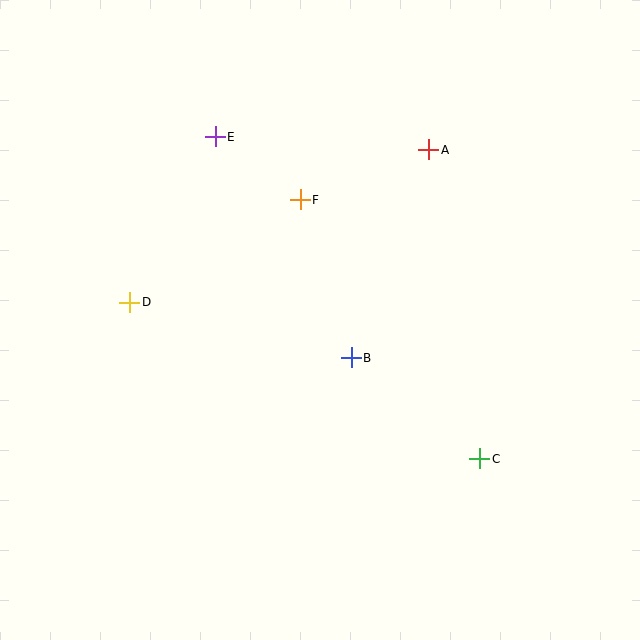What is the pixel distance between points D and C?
The distance between D and C is 383 pixels.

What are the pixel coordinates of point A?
Point A is at (429, 150).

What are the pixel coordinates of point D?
Point D is at (130, 302).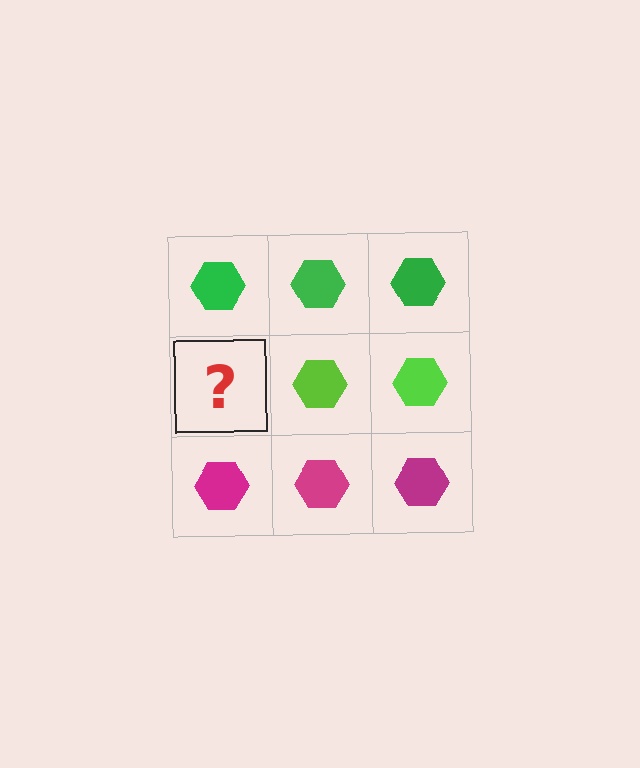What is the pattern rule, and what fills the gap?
The rule is that each row has a consistent color. The gap should be filled with a lime hexagon.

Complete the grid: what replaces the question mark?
The question mark should be replaced with a lime hexagon.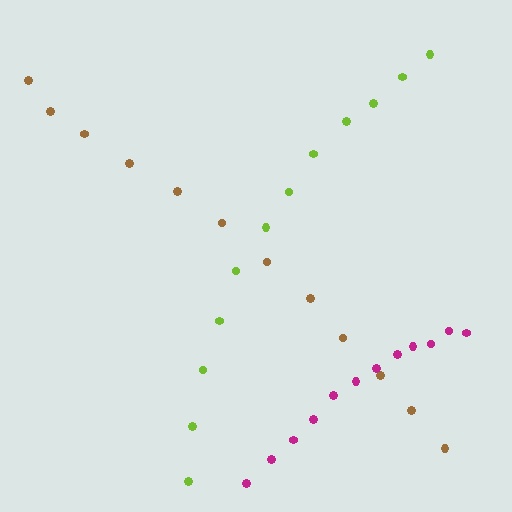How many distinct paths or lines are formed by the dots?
There are 3 distinct paths.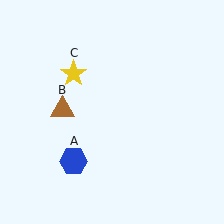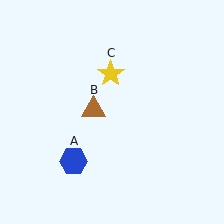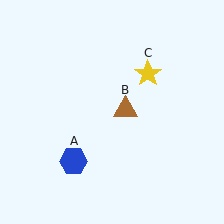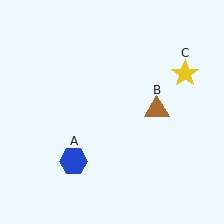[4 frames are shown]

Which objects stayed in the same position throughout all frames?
Blue hexagon (object A) remained stationary.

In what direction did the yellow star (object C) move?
The yellow star (object C) moved right.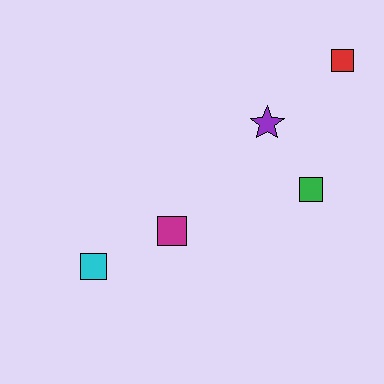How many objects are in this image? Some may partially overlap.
There are 5 objects.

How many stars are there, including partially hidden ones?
There is 1 star.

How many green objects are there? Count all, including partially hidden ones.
There is 1 green object.